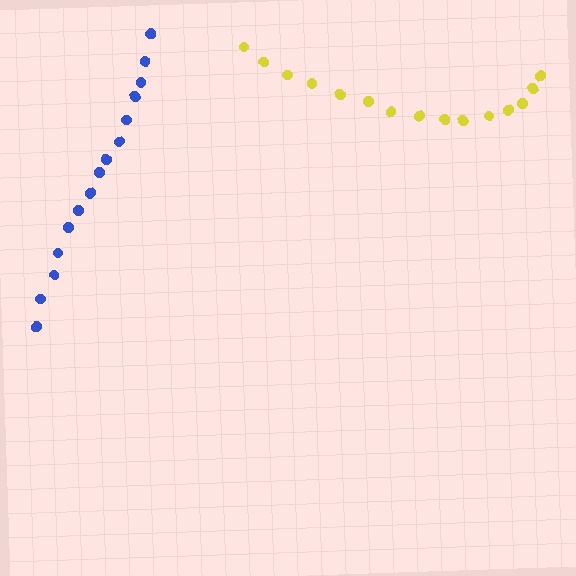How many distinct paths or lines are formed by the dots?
There are 2 distinct paths.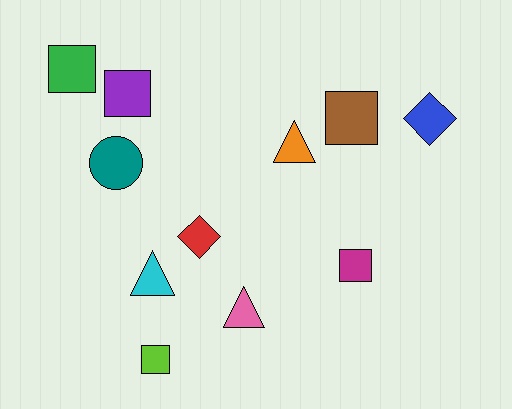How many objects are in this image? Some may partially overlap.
There are 11 objects.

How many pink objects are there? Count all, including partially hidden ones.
There is 1 pink object.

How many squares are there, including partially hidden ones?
There are 5 squares.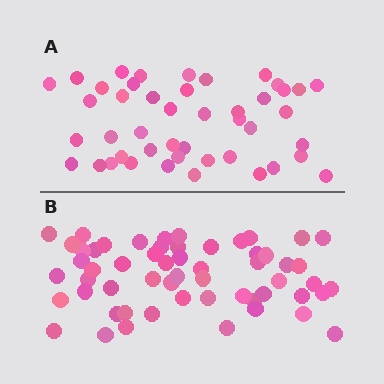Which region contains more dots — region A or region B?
Region B (the bottom region) has more dots.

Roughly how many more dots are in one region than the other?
Region B has roughly 12 or so more dots than region A.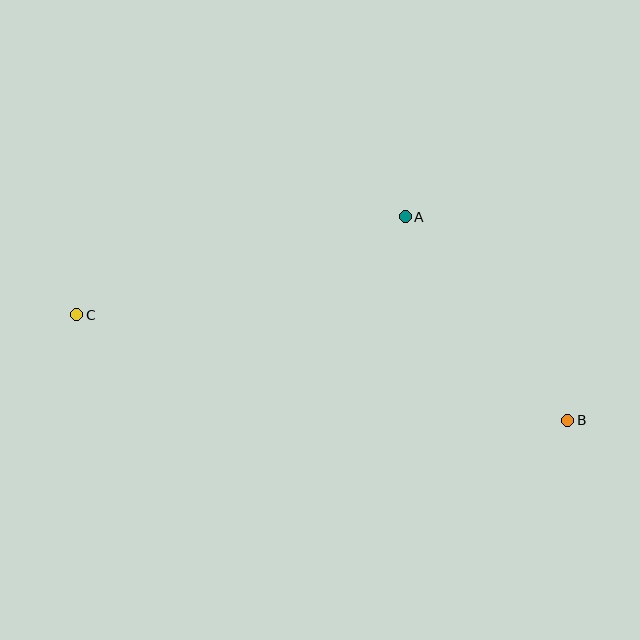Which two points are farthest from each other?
Points B and C are farthest from each other.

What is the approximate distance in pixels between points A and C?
The distance between A and C is approximately 343 pixels.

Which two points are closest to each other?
Points A and B are closest to each other.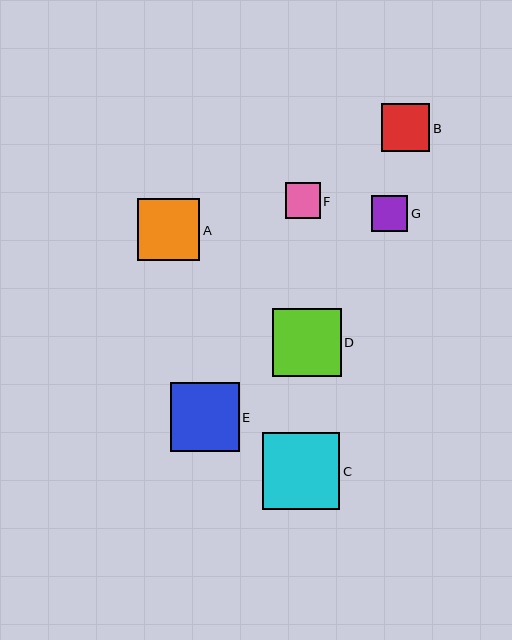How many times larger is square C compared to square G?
Square C is approximately 2.2 times the size of square G.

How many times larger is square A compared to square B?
Square A is approximately 1.3 times the size of square B.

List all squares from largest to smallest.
From largest to smallest: C, E, D, A, B, G, F.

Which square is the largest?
Square C is the largest with a size of approximately 77 pixels.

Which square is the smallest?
Square F is the smallest with a size of approximately 35 pixels.